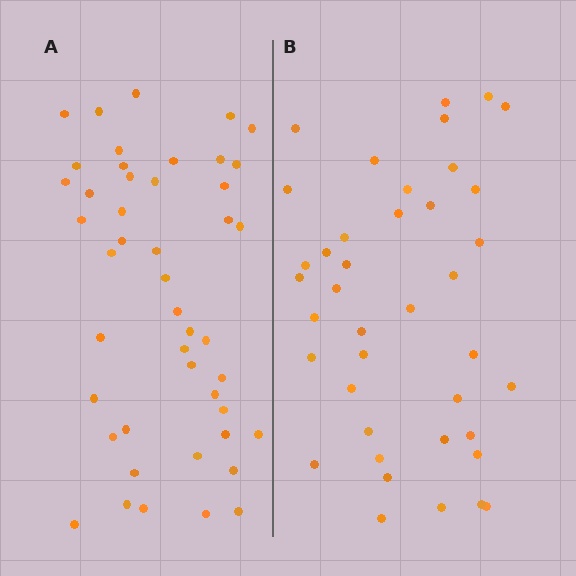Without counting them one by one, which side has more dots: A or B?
Region A (the left region) has more dots.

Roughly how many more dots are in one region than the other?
Region A has about 6 more dots than region B.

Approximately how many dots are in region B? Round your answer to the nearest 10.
About 40 dots.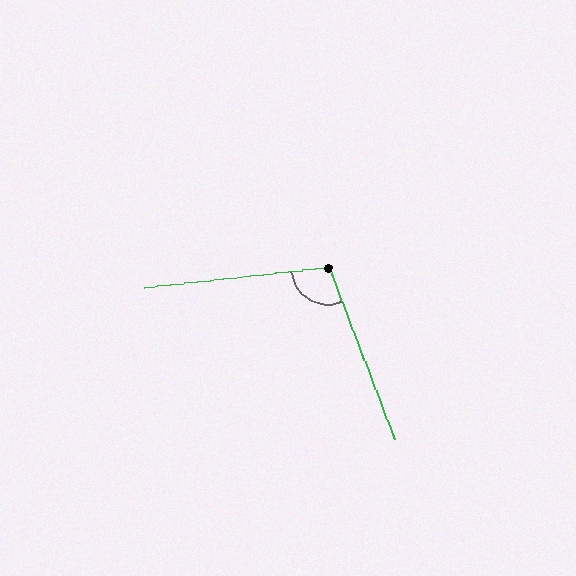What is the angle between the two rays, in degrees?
Approximately 105 degrees.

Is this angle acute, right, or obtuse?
It is obtuse.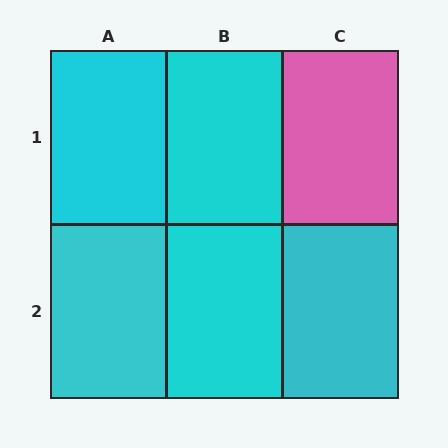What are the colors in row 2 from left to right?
Cyan, cyan, cyan.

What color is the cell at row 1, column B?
Cyan.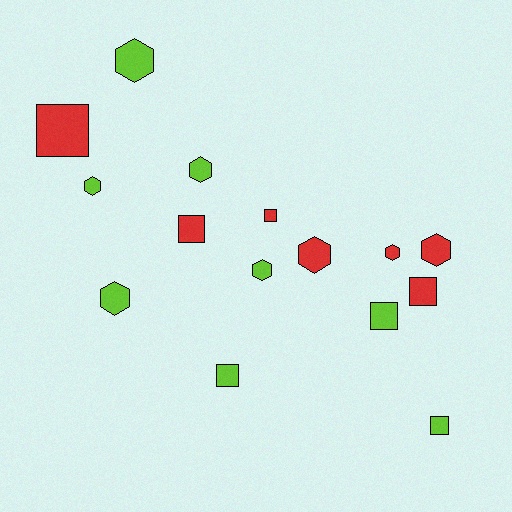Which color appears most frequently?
Lime, with 8 objects.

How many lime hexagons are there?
There are 5 lime hexagons.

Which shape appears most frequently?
Hexagon, with 8 objects.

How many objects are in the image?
There are 15 objects.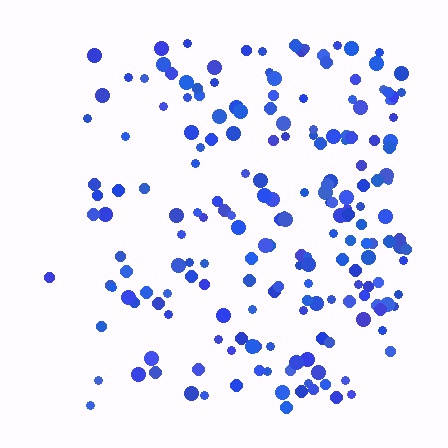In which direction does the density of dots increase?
From left to right, with the right side densest.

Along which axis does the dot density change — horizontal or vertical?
Horizontal.